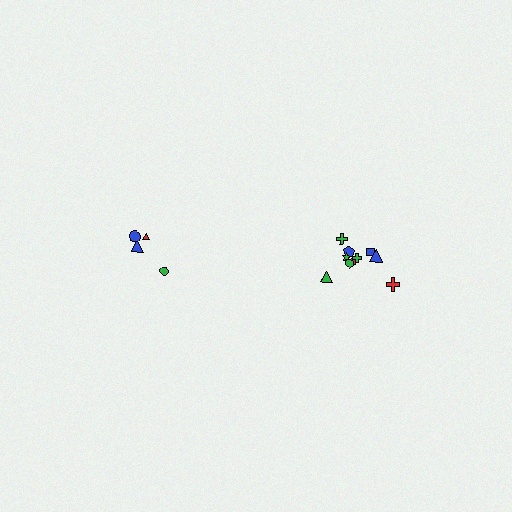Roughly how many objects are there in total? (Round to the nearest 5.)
Roughly 15 objects in total.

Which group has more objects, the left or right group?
The right group.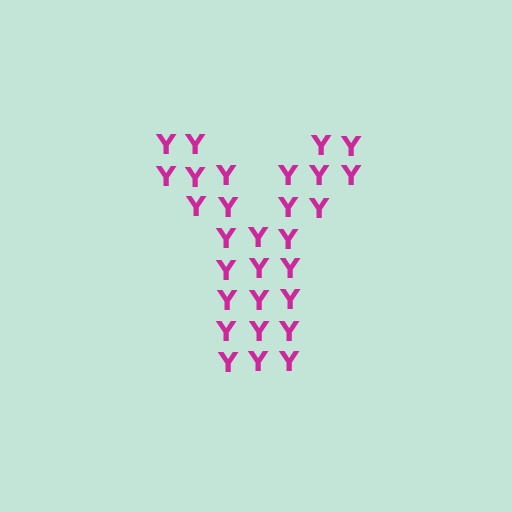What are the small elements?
The small elements are letter Y's.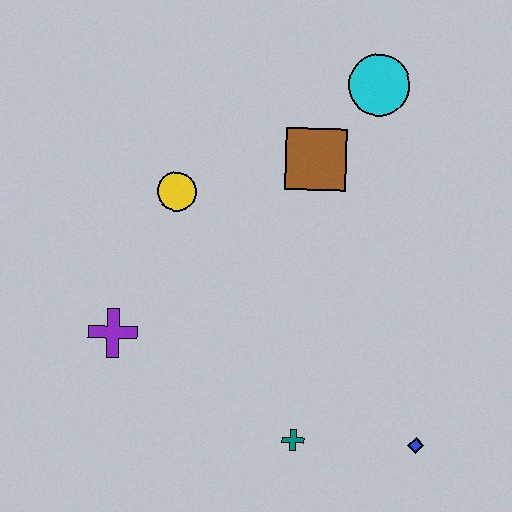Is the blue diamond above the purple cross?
No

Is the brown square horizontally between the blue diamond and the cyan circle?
No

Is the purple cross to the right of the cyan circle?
No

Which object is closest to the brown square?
The cyan circle is closest to the brown square.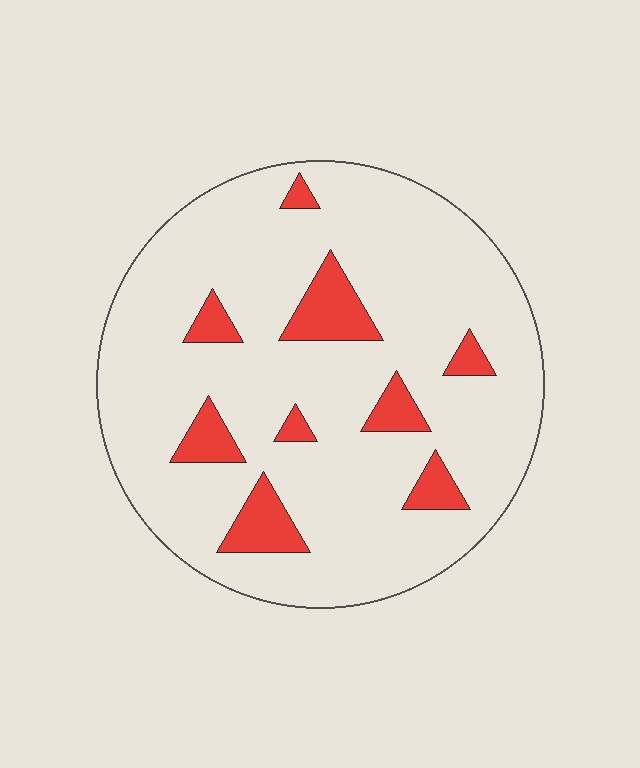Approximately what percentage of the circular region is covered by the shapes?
Approximately 15%.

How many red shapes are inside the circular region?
9.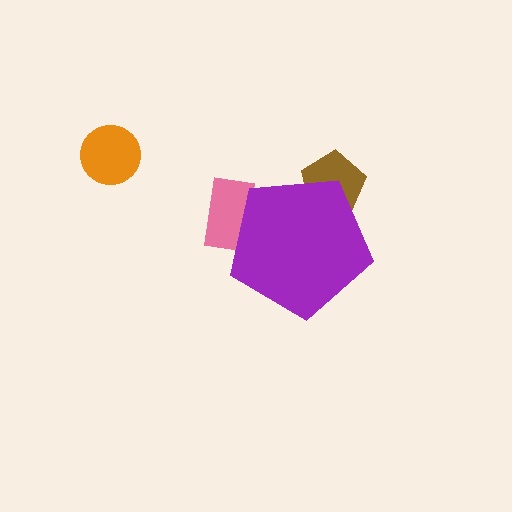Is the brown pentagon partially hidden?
Yes, the brown pentagon is partially hidden behind the purple pentagon.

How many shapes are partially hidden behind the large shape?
2 shapes are partially hidden.